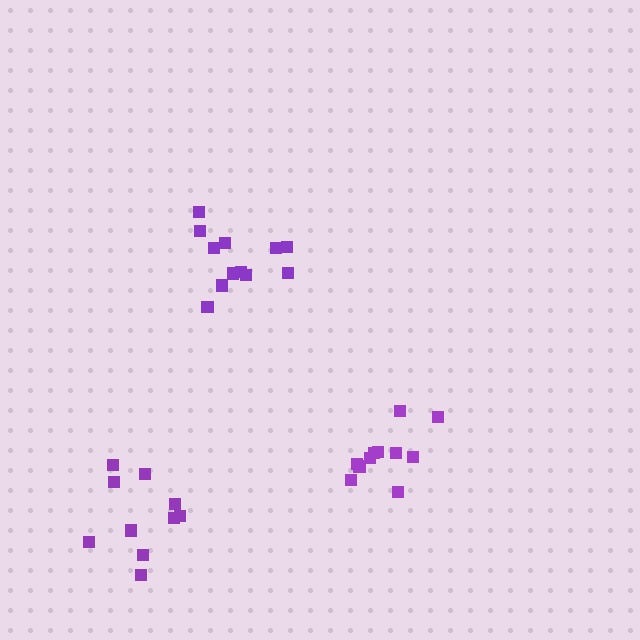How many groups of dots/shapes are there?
There are 3 groups.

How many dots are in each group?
Group 1: 10 dots, Group 2: 12 dots, Group 3: 11 dots (33 total).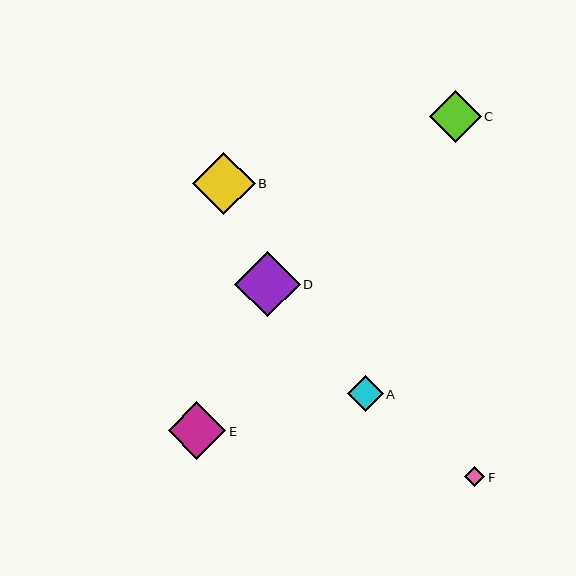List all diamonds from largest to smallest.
From largest to smallest: D, B, E, C, A, F.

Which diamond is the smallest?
Diamond F is the smallest with a size of approximately 20 pixels.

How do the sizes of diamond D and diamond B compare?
Diamond D and diamond B are approximately the same size.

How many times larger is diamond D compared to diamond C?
Diamond D is approximately 1.3 times the size of diamond C.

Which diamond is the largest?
Diamond D is the largest with a size of approximately 65 pixels.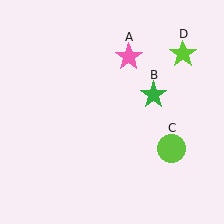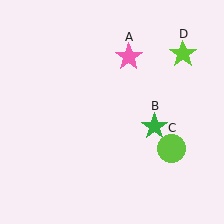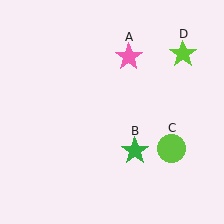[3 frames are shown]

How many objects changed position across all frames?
1 object changed position: green star (object B).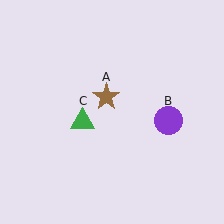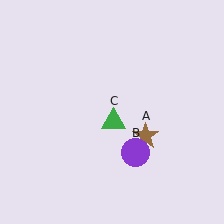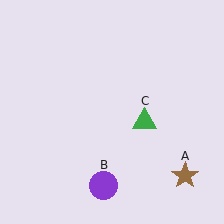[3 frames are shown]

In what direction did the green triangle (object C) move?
The green triangle (object C) moved right.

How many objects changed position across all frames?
3 objects changed position: brown star (object A), purple circle (object B), green triangle (object C).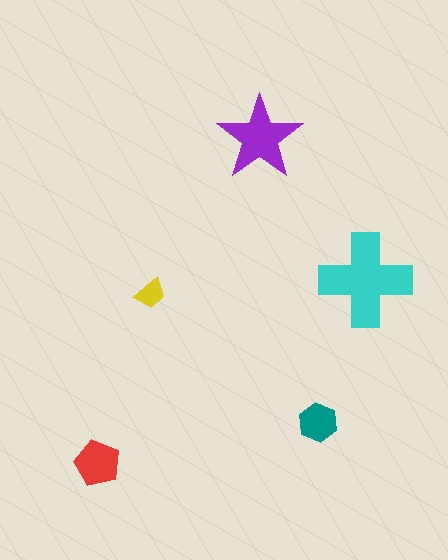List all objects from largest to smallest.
The cyan cross, the purple star, the red pentagon, the teal hexagon, the yellow trapezoid.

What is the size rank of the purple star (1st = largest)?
2nd.